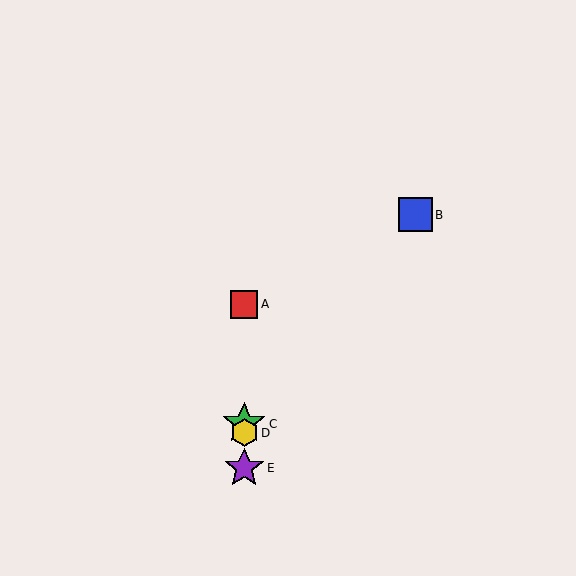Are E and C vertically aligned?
Yes, both are at x≈244.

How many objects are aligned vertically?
4 objects (A, C, D, E) are aligned vertically.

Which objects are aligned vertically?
Objects A, C, D, E are aligned vertically.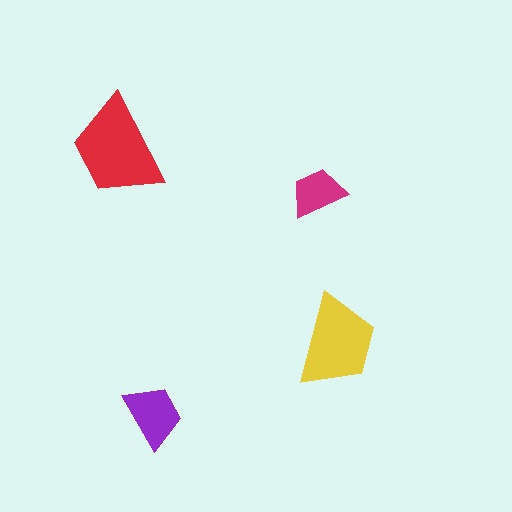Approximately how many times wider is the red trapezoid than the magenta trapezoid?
About 2 times wider.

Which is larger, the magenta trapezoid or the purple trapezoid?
The purple one.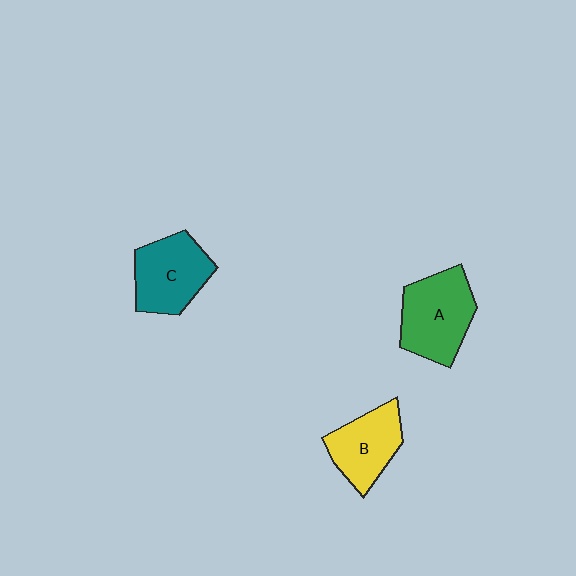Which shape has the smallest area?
Shape B (yellow).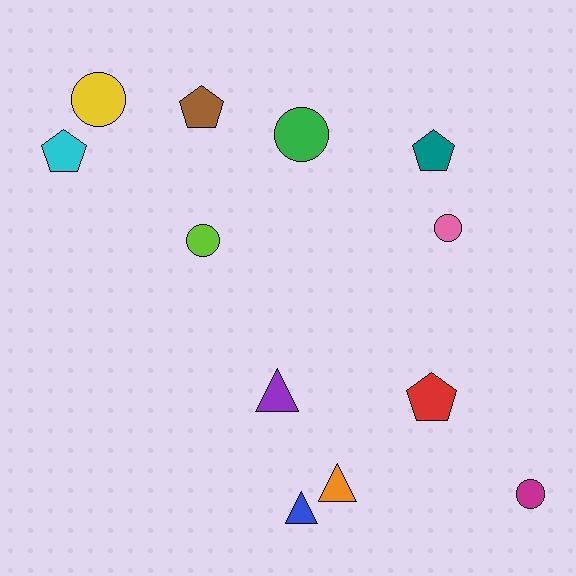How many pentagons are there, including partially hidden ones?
There are 4 pentagons.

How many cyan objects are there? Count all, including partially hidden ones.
There is 1 cyan object.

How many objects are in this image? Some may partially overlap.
There are 12 objects.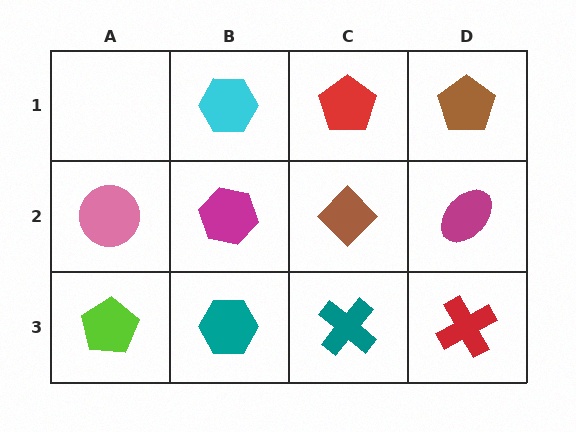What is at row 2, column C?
A brown diamond.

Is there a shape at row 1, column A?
No, that cell is empty.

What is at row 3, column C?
A teal cross.